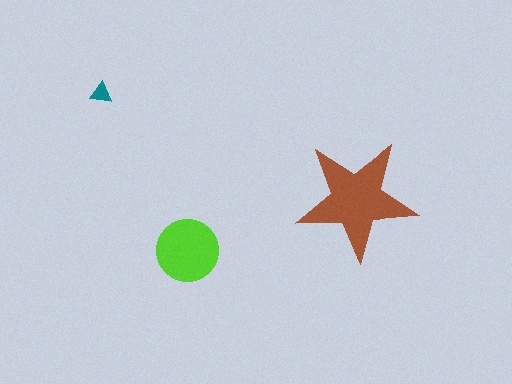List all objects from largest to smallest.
The brown star, the lime circle, the teal triangle.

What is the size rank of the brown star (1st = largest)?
1st.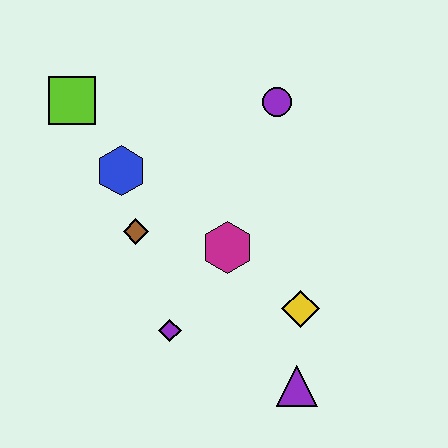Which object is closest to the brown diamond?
The blue hexagon is closest to the brown diamond.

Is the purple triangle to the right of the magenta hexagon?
Yes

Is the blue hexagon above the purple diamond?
Yes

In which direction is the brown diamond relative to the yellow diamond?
The brown diamond is to the left of the yellow diamond.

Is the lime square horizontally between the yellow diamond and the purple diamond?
No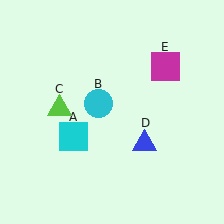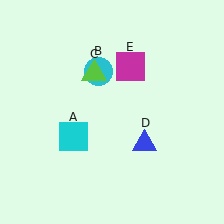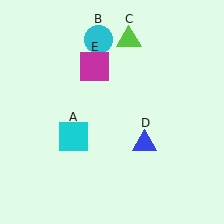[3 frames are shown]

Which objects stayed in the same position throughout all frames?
Cyan square (object A) and blue triangle (object D) remained stationary.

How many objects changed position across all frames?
3 objects changed position: cyan circle (object B), lime triangle (object C), magenta square (object E).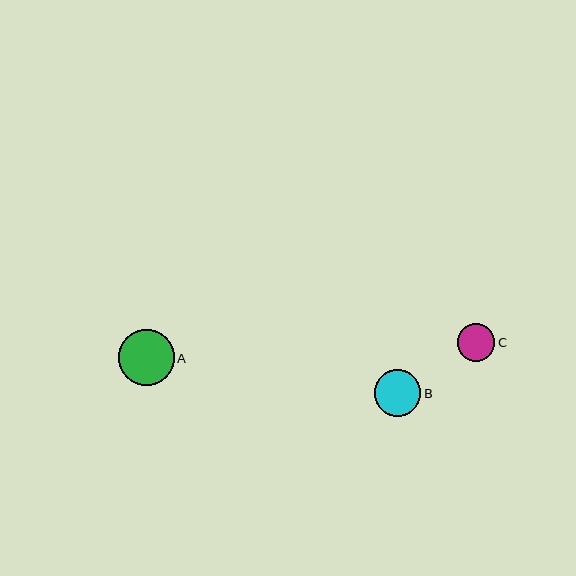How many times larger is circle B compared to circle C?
Circle B is approximately 1.2 times the size of circle C.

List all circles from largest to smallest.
From largest to smallest: A, B, C.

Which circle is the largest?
Circle A is the largest with a size of approximately 56 pixels.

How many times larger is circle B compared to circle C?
Circle B is approximately 1.2 times the size of circle C.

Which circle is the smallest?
Circle C is the smallest with a size of approximately 38 pixels.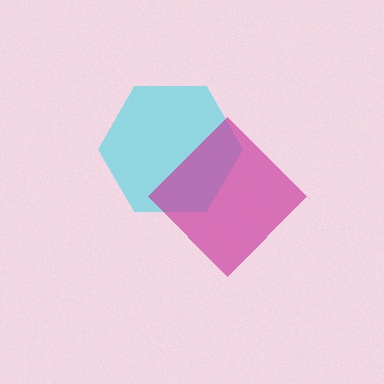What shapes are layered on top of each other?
The layered shapes are: a cyan hexagon, a magenta diamond.